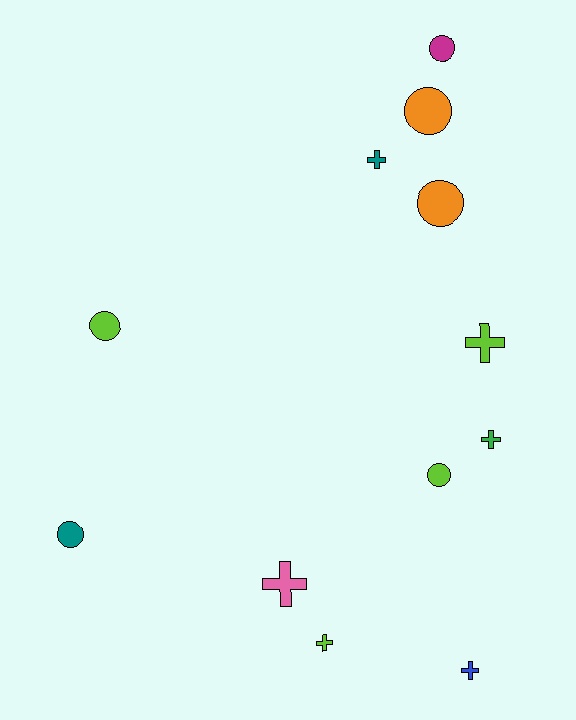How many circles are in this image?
There are 6 circles.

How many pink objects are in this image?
There is 1 pink object.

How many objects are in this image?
There are 12 objects.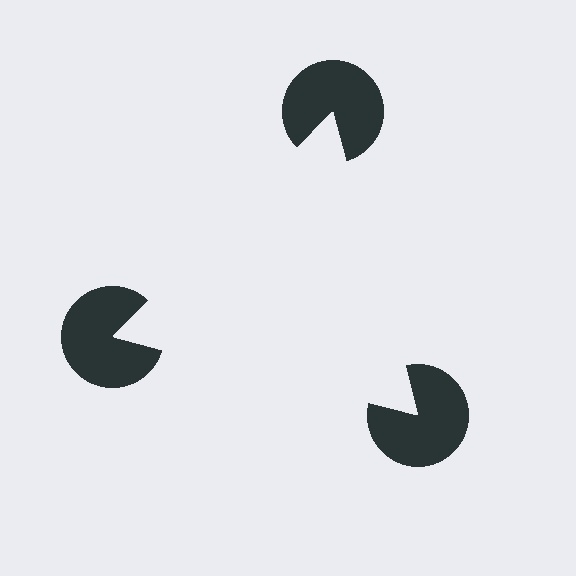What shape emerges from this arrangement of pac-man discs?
An illusory triangle — its edges are inferred from the aligned wedge cuts in the pac-man discs, not physically drawn.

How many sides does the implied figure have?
3 sides.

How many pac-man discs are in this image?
There are 3 — one at each vertex of the illusory triangle.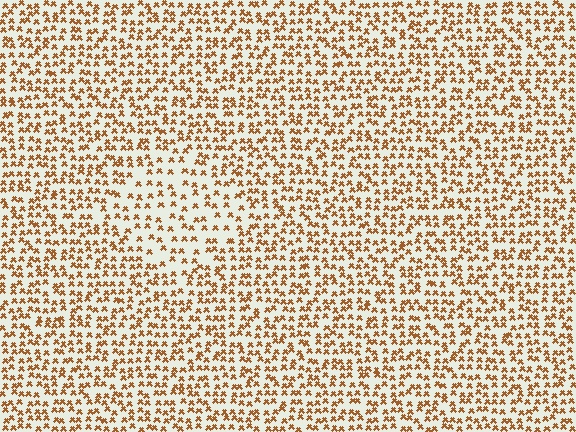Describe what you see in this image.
The image contains small brown elements arranged at two different densities. A diamond-shaped region is visible where the elements are less densely packed than the surrounding area.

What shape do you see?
I see a diamond.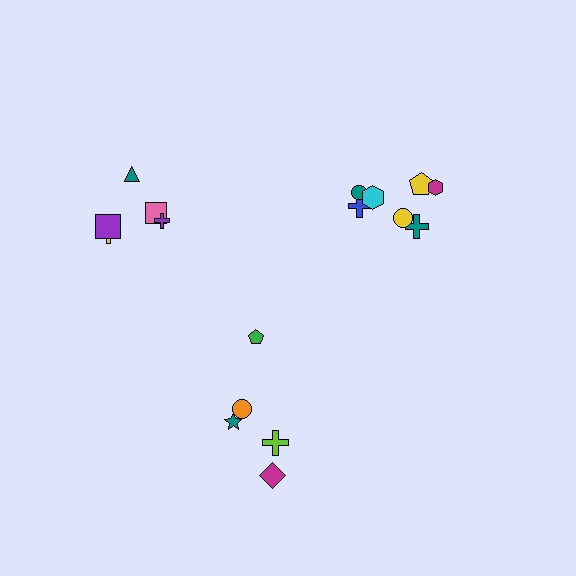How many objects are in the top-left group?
There are 5 objects.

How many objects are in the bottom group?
There are 5 objects.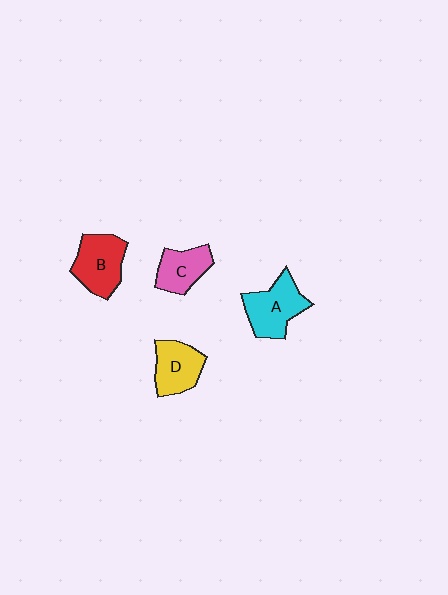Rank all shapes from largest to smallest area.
From largest to smallest: A (cyan), B (red), D (yellow), C (pink).